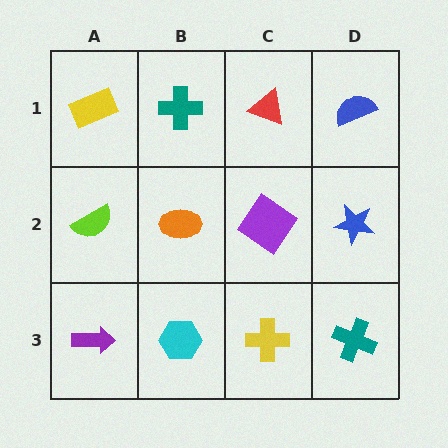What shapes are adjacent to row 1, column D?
A blue star (row 2, column D), a red triangle (row 1, column C).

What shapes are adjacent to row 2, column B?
A teal cross (row 1, column B), a cyan hexagon (row 3, column B), a lime semicircle (row 2, column A), a purple diamond (row 2, column C).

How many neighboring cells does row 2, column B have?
4.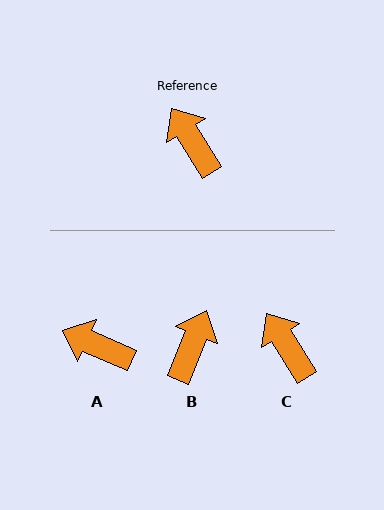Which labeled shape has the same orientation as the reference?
C.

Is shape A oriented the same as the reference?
No, it is off by about 34 degrees.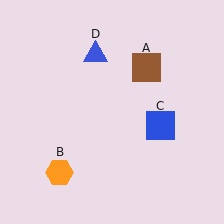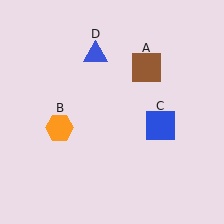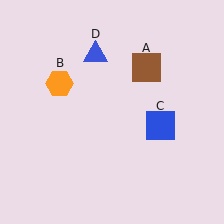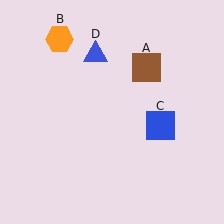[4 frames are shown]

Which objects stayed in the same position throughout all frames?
Brown square (object A) and blue square (object C) and blue triangle (object D) remained stationary.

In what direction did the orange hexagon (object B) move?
The orange hexagon (object B) moved up.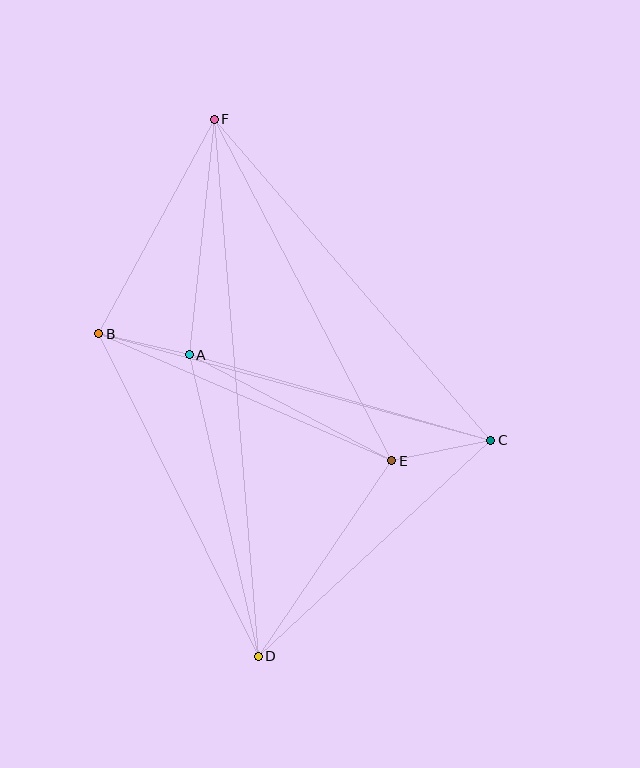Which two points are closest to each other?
Points A and B are closest to each other.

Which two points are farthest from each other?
Points D and F are farthest from each other.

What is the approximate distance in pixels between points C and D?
The distance between C and D is approximately 317 pixels.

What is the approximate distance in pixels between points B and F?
The distance between B and F is approximately 244 pixels.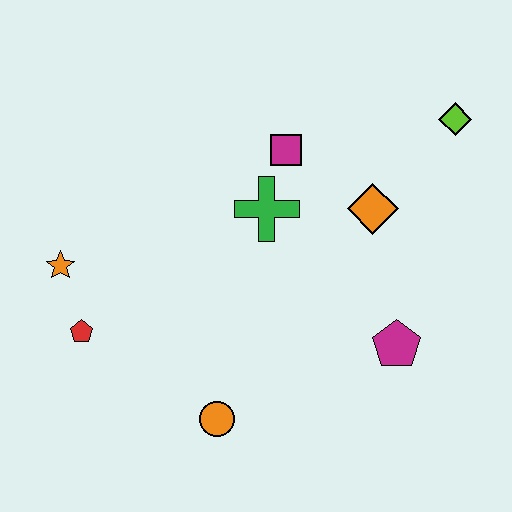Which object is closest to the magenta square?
The green cross is closest to the magenta square.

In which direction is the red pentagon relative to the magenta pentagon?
The red pentagon is to the left of the magenta pentagon.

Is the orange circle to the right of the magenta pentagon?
No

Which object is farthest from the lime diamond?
The red pentagon is farthest from the lime diamond.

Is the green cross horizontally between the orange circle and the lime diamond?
Yes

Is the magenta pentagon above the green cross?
No